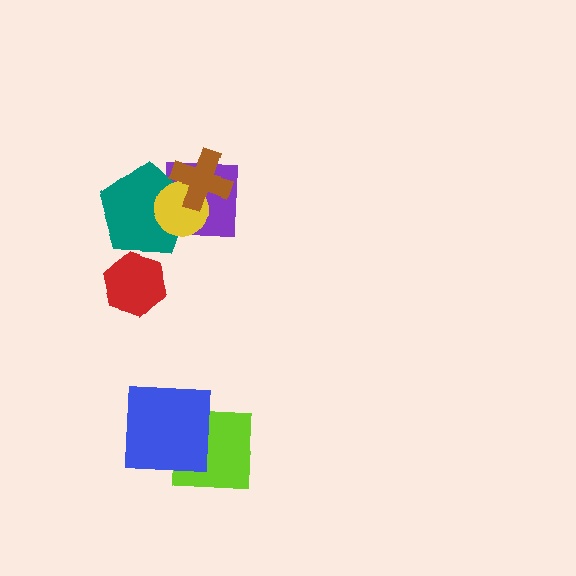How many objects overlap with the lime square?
1 object overlaps with the lime square.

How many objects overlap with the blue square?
1 object overlaps with the blue square.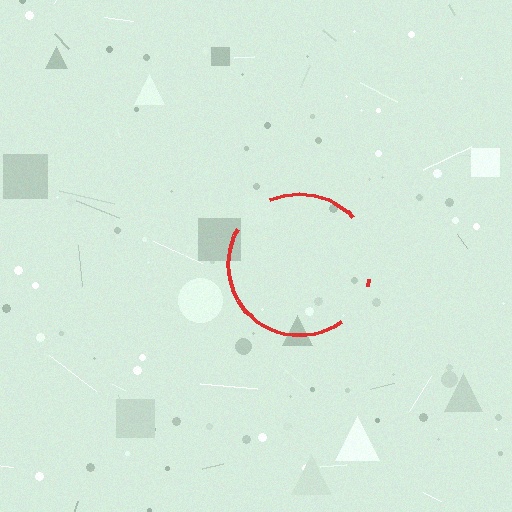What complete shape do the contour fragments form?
The contour fragments form a circle.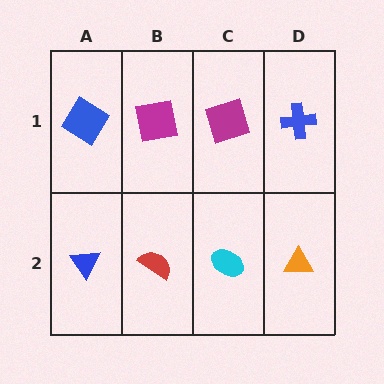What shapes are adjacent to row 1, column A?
A blue triangle (row 2, column A), a magenta square (row 1, column B).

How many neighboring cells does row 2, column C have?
3.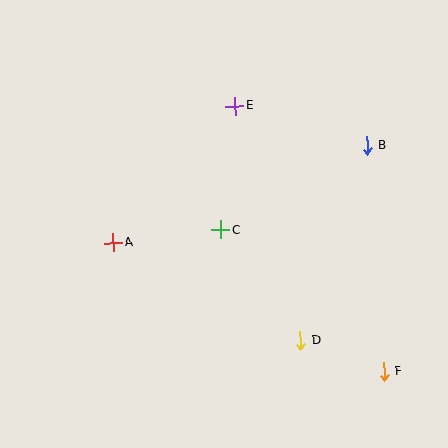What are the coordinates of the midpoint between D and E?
The midpoint between D and E is at (268, 223).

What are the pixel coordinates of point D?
Point D is at (300, 340).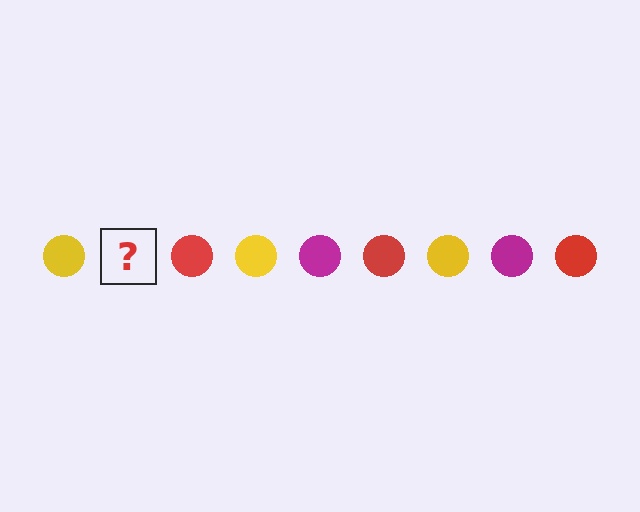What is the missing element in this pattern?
The missing element is a magenta circle.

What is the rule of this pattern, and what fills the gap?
The rule is that the pattern cycles through yellow, magenta, red circles. The gap should be filled with a magenta circle.